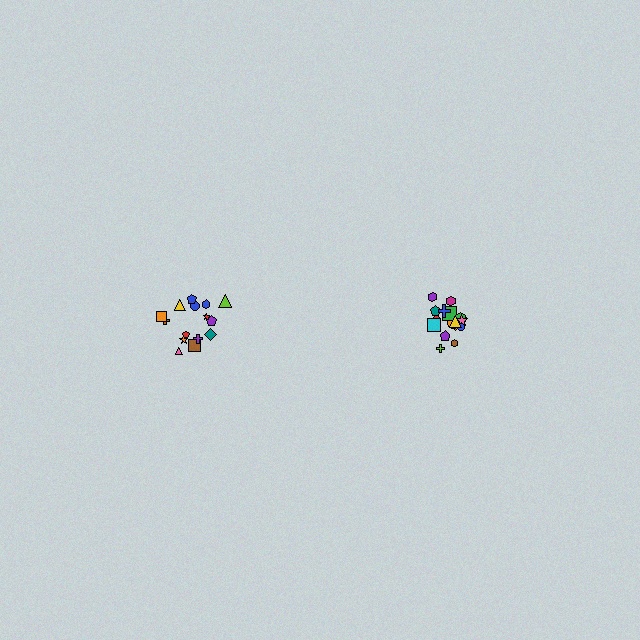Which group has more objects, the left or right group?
The right group.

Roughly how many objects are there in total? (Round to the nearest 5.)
Roughly 35 objects in total.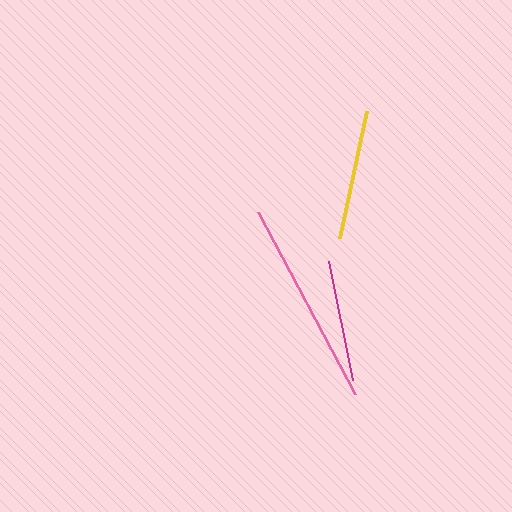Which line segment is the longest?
The pink line is the longest at approximately 206 pixels.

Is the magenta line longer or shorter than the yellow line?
The yellow line is longer than the magenta line.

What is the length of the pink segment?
The pink segment is approximately 206 pixels long.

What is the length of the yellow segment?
The yellow segment is approximately 130 pixels long.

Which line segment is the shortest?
The magenta line is the shortest at approximately 121 pixels.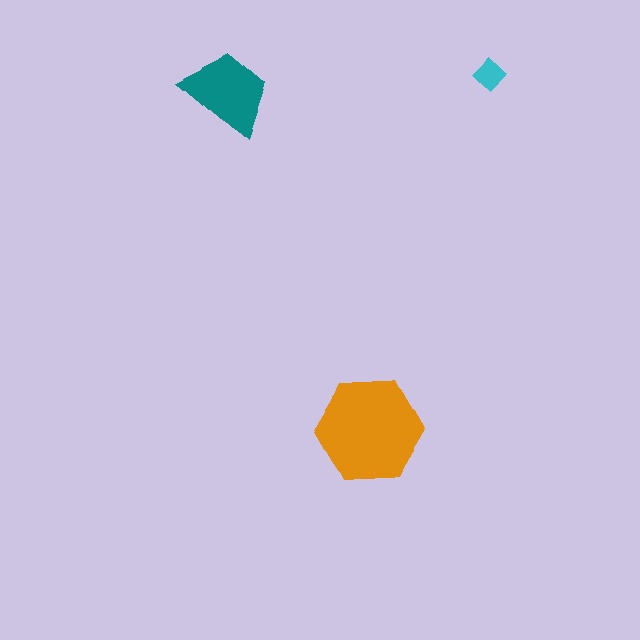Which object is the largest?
The orange hexagon.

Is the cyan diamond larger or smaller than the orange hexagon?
Smaller.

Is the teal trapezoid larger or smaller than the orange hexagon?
Smaller.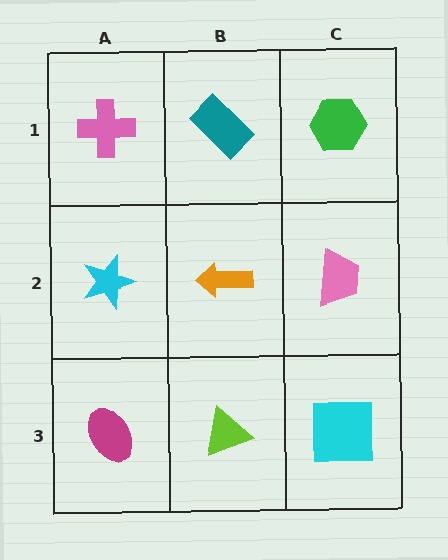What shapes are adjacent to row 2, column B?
A teal rectangle (row 1, column B), a lime triangle (row 3, column B), a cyan star (row 2, column A), a pink trapezoid (row 2, column C).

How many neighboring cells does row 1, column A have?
2.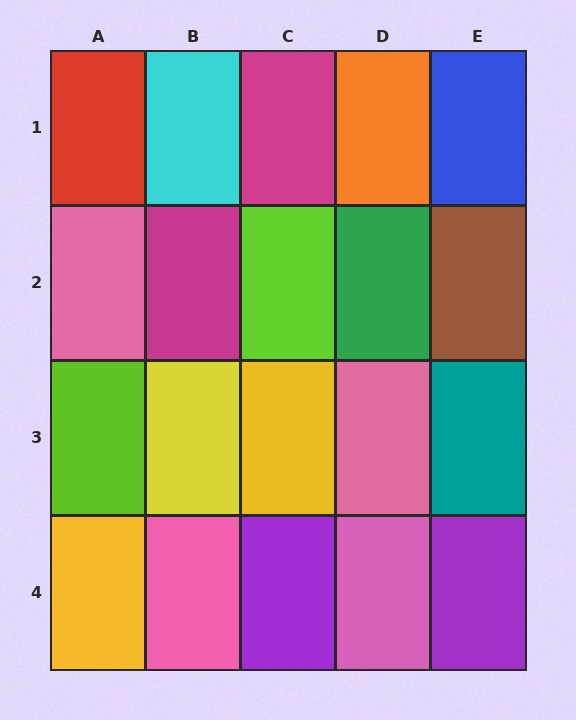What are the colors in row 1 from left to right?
Red, cyan, magenta, orange, blue.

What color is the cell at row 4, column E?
Purple.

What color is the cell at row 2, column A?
Pink.